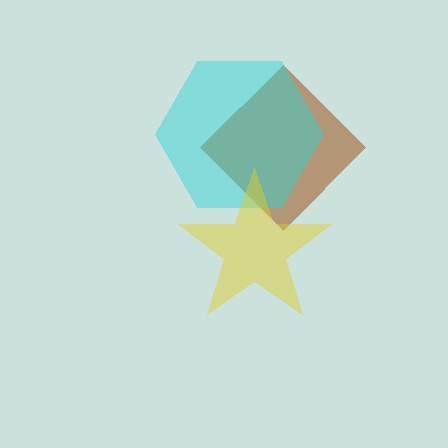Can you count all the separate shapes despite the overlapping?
Yes, there are 3 separate shapes.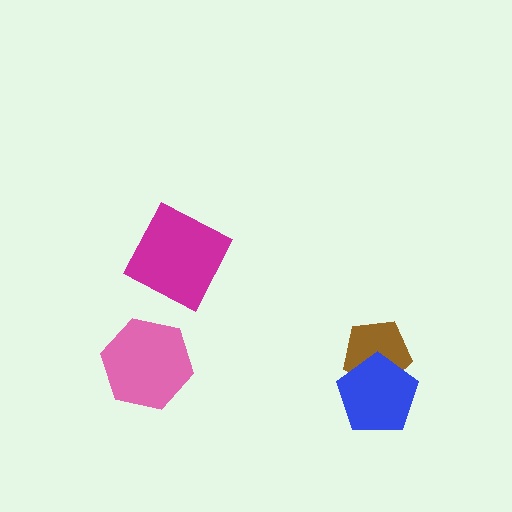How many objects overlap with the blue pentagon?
1 object overlaps with the blue pentagon.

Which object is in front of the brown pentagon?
The blue pentagon is in front of the brown pentagon.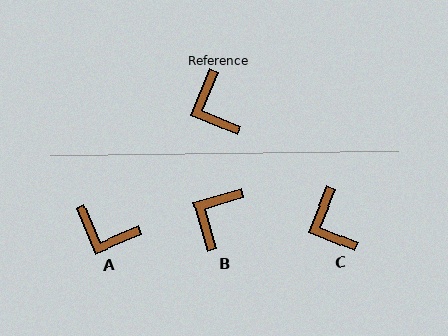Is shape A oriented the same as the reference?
No, it is off by about 45 degrees.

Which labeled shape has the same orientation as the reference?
C.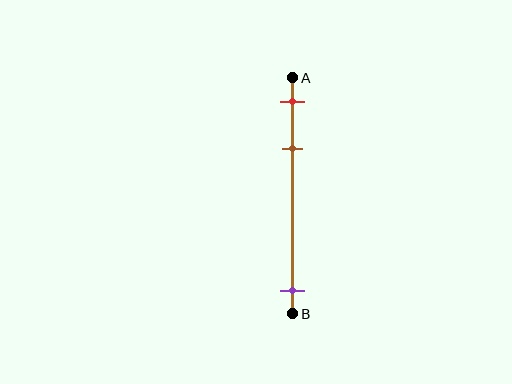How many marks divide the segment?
There are 3 marks dividing the segment.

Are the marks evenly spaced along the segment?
No, the marks are not evenly spaced.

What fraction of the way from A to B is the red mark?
The red mark is approximately 10% (0.1) of the way from A to B.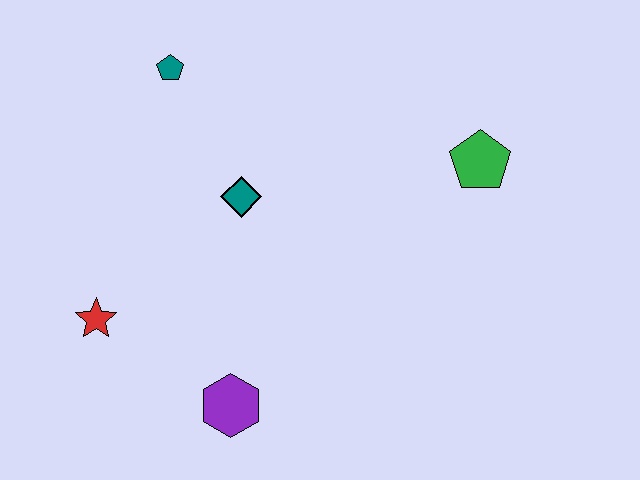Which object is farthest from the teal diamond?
The green pentagon is farthest from the teal diamond.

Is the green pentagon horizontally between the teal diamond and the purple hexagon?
No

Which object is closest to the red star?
The purple hexagon is closest to the red star.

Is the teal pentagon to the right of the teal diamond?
No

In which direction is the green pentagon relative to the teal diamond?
The green pentagon is to the right of the teal diamond.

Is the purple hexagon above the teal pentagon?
No